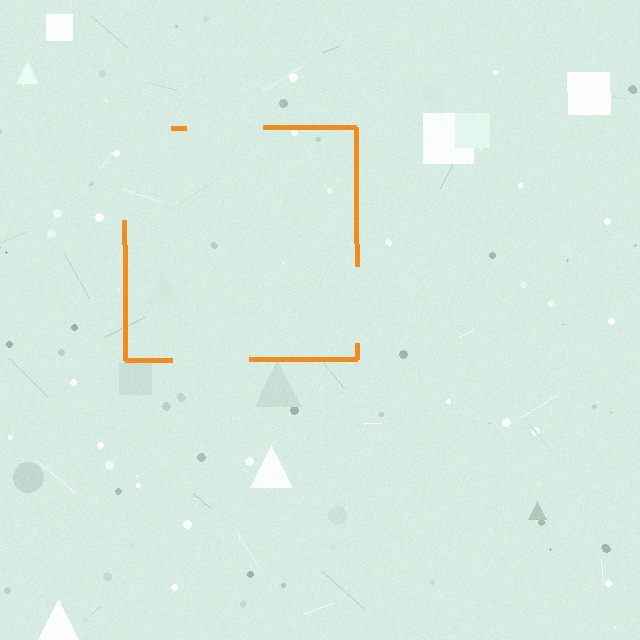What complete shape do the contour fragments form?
The contour fragments form a square.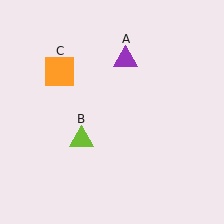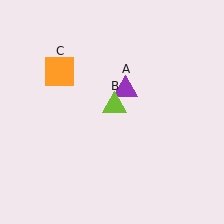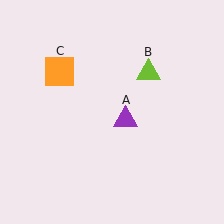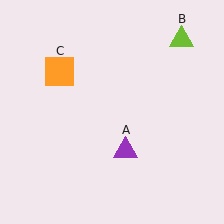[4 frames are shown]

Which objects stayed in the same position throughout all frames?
Orange square (object C) remained stationary.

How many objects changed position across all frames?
2 objects changed position: purple triangle (object A), lime triangle (object B).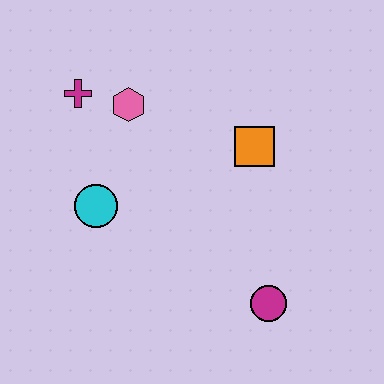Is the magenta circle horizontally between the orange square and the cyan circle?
No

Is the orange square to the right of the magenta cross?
Yes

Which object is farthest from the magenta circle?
The magenta cross is farthest from the magenta circle.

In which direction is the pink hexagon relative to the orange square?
The pink hexagon is to the left of the orange square.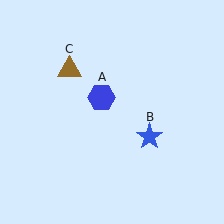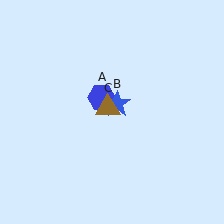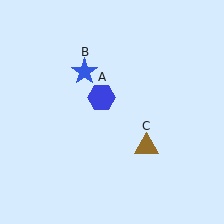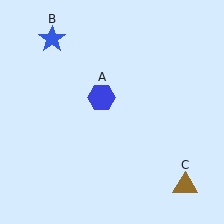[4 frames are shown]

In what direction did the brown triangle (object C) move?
The brown triangle (object C) moved down and to the right.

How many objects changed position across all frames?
2 objects changed position: blue star (object B), brown triangle (object C).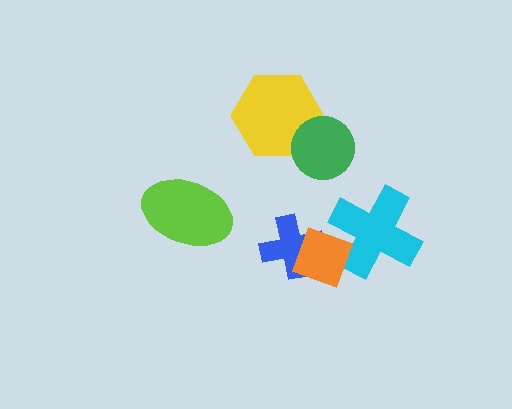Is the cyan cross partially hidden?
Yes, it is partially covered by another shape.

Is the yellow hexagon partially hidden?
Yes, it is partially covered by another shape.